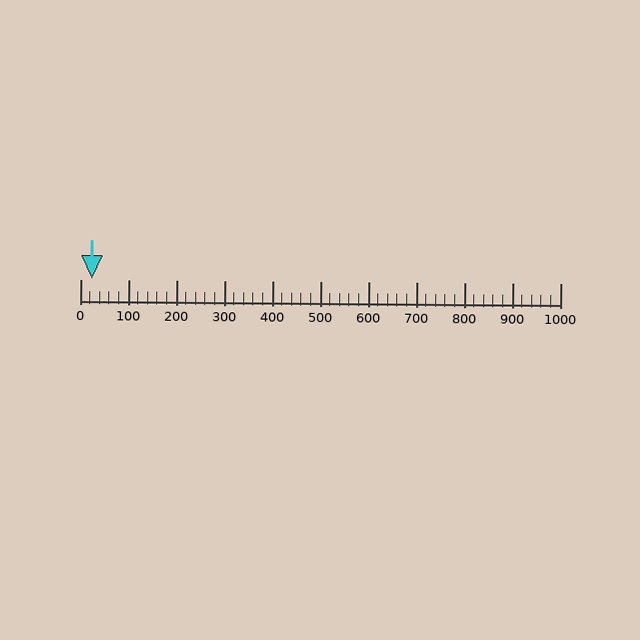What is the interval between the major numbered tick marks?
The major tick marks are spaced 100 units apart.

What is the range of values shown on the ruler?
The ruler shows values from 0 to 1000.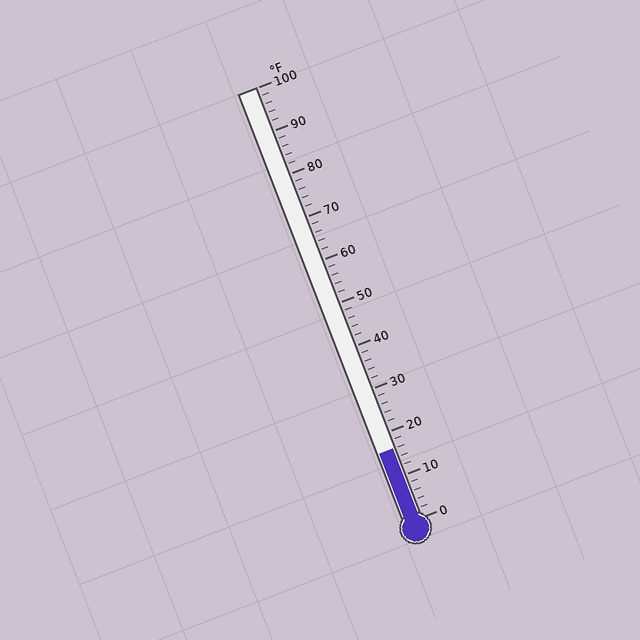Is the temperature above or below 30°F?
The temperature is below 30°F.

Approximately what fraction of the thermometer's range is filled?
The thermometer is filled to approximately 15% of its range.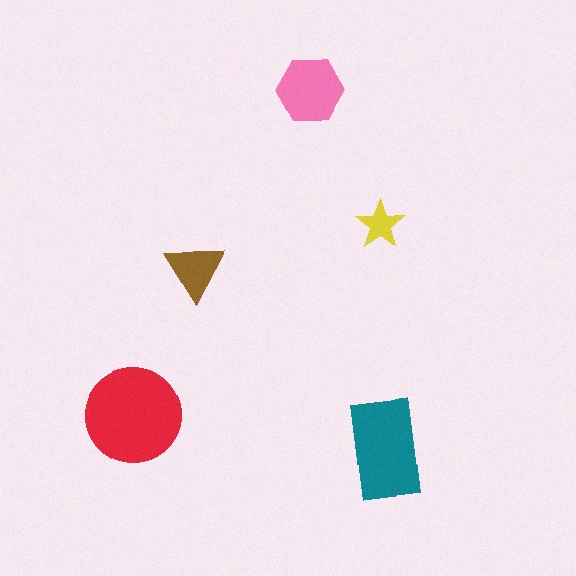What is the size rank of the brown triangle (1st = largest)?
4th.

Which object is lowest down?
The teal rectangle is bottommost.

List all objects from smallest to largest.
The yellow star, the brown triangle, the pink hexagon, the teal rectangle, the red circle.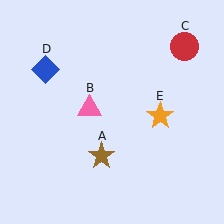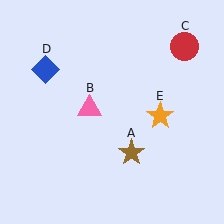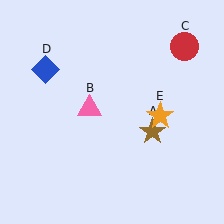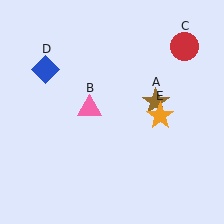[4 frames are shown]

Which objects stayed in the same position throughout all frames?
Pink triangle (object B) and red circle (object C) and blue diamond (object D) and orange star (object E) remained stationary.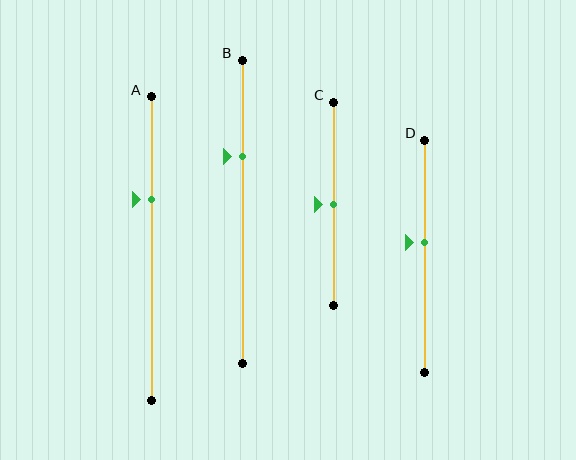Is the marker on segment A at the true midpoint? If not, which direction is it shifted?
No, the marker on segment A is shifted upward by about 16% of the segment length.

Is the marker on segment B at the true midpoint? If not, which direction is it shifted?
No, the marker on segment B is shifted upward by about 18% of the segment length.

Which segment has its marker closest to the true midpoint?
Segment C has its marker closest to the true midpoint.